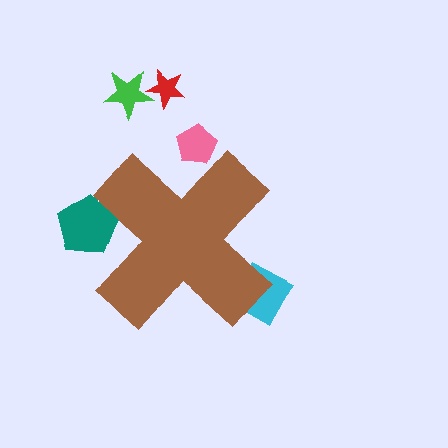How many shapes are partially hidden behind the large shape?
3 shapes are partially hidden.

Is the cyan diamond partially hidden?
Yes, the cyan diamond is partially hidden behind the brown cross.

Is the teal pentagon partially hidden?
Yes, the teal pentagon is partially hidden behind the brown cross.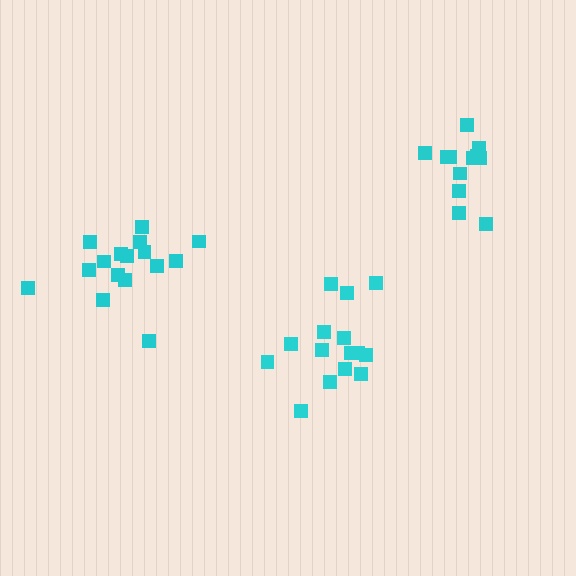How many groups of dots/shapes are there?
There are 3 groups.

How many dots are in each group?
Group 1: 12 dots, Group 2: 16 dots, Group 3: 15 dots (43 total).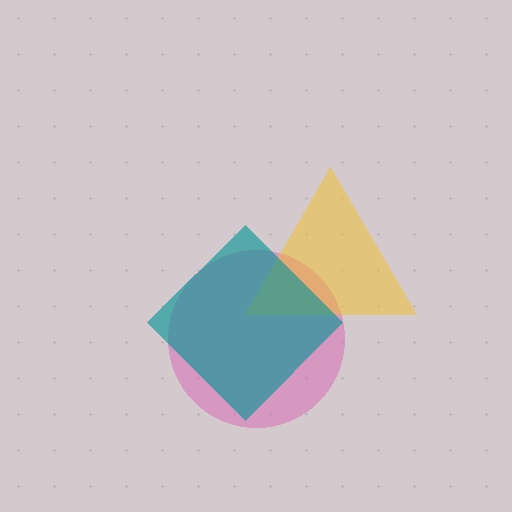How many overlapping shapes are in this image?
There are 3 overlapping shapes in the image.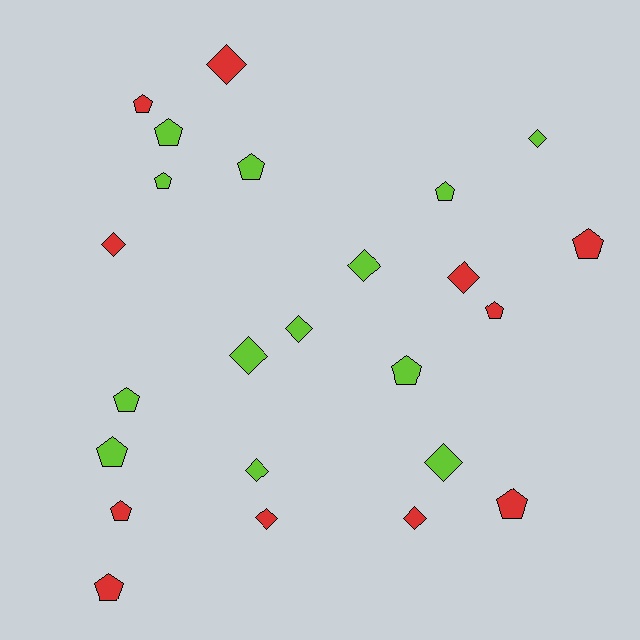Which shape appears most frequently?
Pentagon, with 13 objects.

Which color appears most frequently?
Lime, with 13 objects.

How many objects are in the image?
There are 24 objects.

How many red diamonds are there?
There are 5 red diamonds.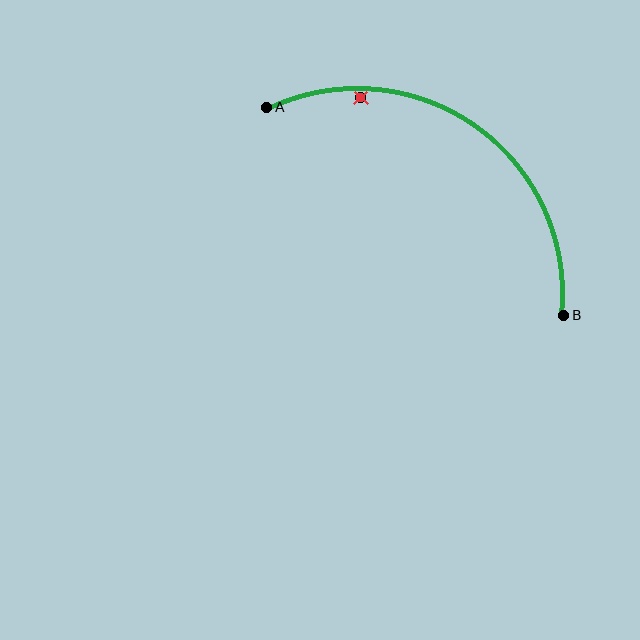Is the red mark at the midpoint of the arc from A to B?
No — the red mark does not lie on the arc at all. It sits slightly inside the curve.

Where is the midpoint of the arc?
The arc midpoint is the point on the curve farthest from the straight line joining A and B. It sits above and to the right of that line.